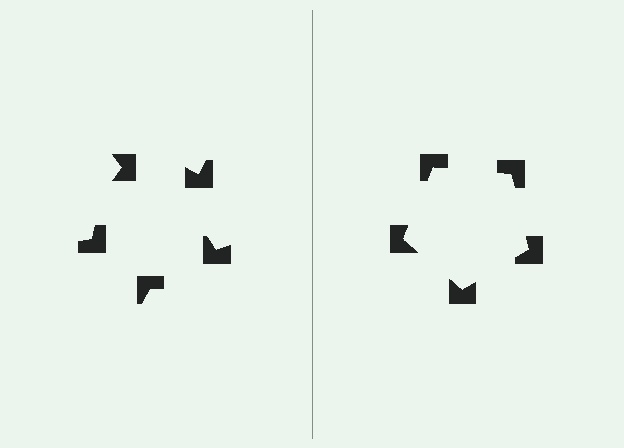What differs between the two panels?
The notched squares are positioned identically on both sides; only the wedge orientations differ. On the right they align to a pentagon; on the left they are misaligned.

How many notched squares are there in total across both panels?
10 — 5 on each side.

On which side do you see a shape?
An illusory pentagon appears on the right side. On the left side the wedge cuts are rotated, so no coherent shape forms.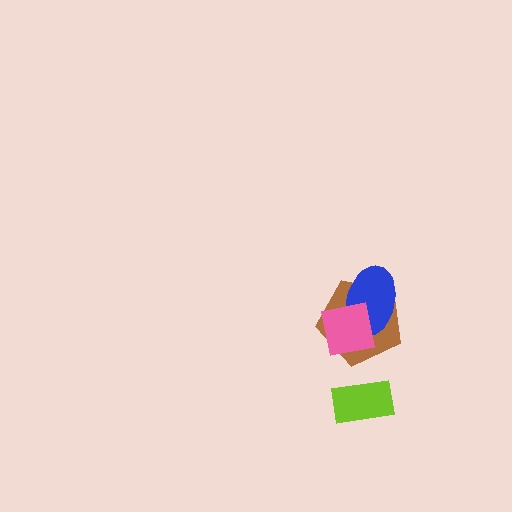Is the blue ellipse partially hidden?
Yes, it is partially covered by another shape.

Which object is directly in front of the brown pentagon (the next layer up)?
The blue ellipse is directly in front of the brown pentagon.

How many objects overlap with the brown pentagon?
2 objects overlap with the brown pentagon.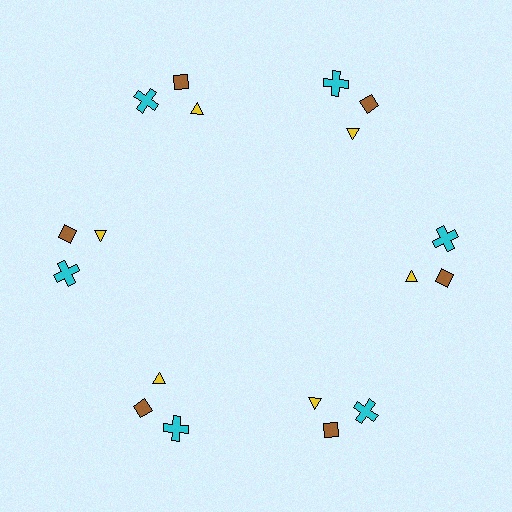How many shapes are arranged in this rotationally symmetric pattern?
There are 18 shapes, arranged in 6 groups of 3.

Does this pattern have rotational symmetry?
Yes, this pattern has 6-fold rotational symmetry. It looks the same after rotating 60 degrees around the center.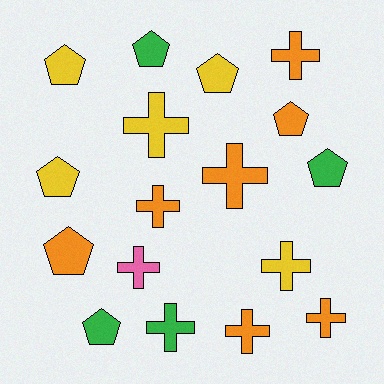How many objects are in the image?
There are 17 objects.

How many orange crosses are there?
There are 5 orange crosses.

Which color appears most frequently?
Orange, with 7 objects.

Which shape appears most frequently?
Cross, with 9 objects.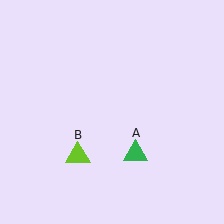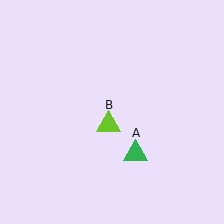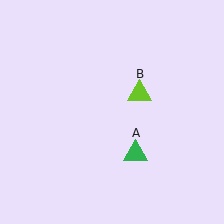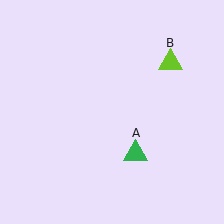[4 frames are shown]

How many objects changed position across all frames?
1 object changed position: lime triangle (object B).